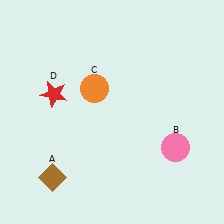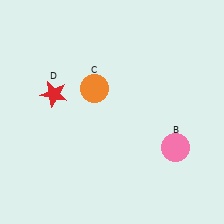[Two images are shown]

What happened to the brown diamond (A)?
The brown diamond (A) was removed in Image 2. It was in the bottom-left area of Image 1.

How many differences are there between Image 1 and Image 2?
There is 1 difference between the two images.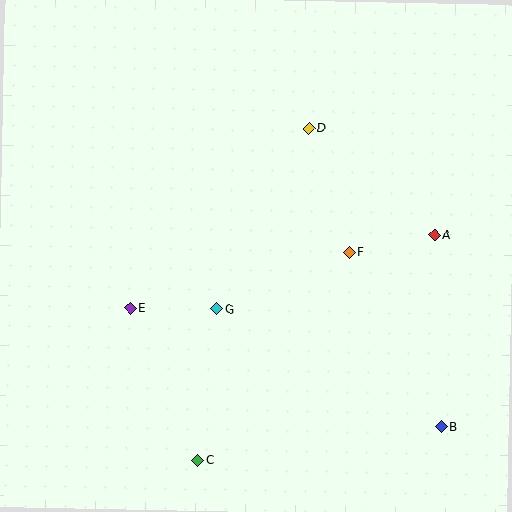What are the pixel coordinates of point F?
Point F is at (349, 252).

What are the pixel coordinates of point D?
Point D is at (309, 128).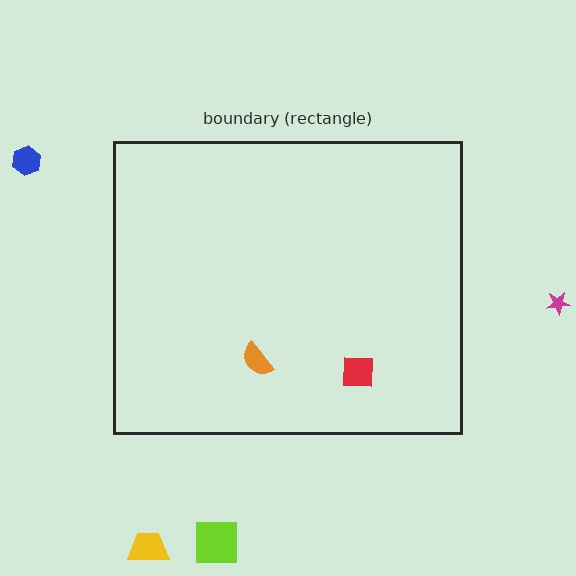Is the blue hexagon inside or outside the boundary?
Outside.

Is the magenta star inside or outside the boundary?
Outside.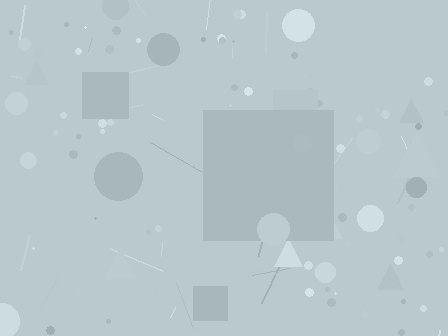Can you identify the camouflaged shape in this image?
The camouflaged shape is a square.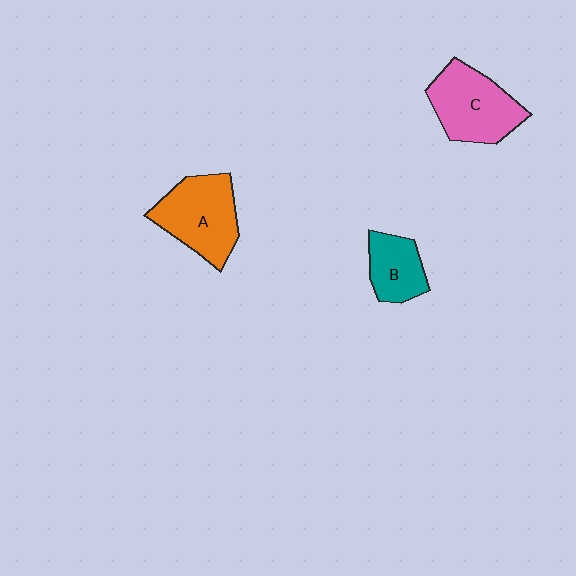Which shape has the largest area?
Shape A (orange).